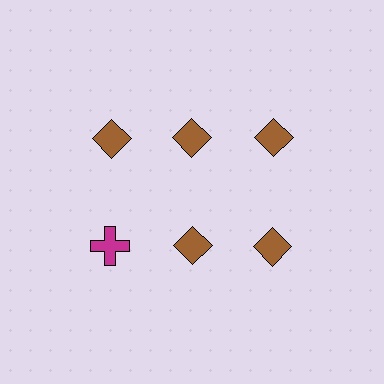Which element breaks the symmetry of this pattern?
The magenta cross in the second row, leftmost column breaks the symmetry. All other shapes are brown diamonds.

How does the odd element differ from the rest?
It differs in both color (magenta instead of brown) and shape (cross instead of diamond).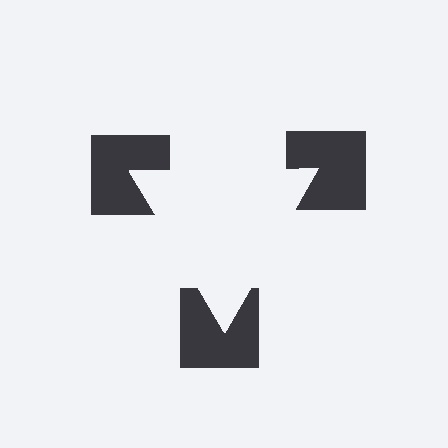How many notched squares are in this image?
There are 3 — one at each vertex of the illusory triangle.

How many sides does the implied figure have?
3 sides.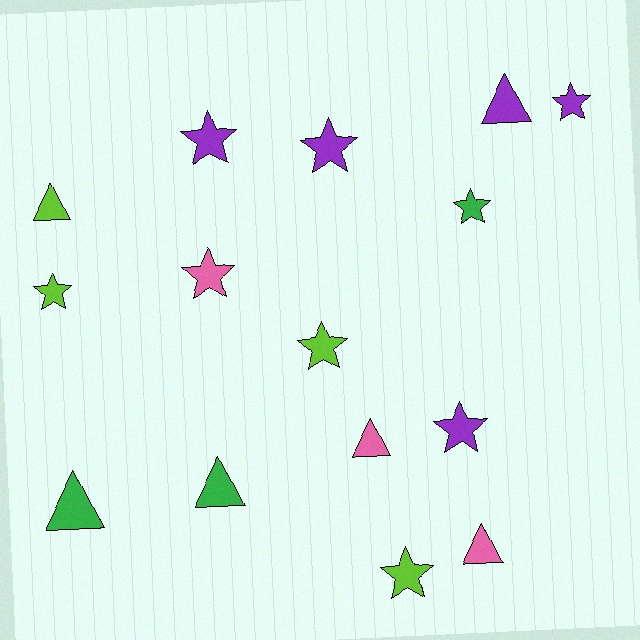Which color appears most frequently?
Purple, with 5 objects.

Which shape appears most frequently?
Star, with 9 objects.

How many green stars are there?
There is 1 green star.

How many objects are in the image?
There are 15 objects.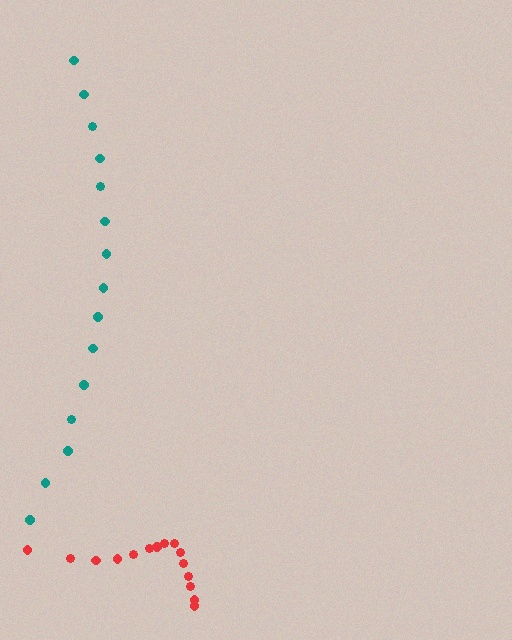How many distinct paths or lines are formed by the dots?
There are 2 distinct paths.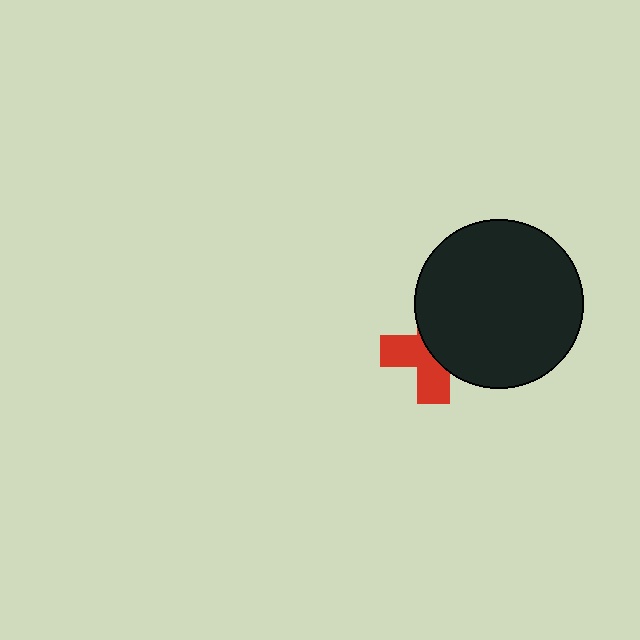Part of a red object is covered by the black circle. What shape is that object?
It is a cross.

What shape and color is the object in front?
The object in front is a black circle.